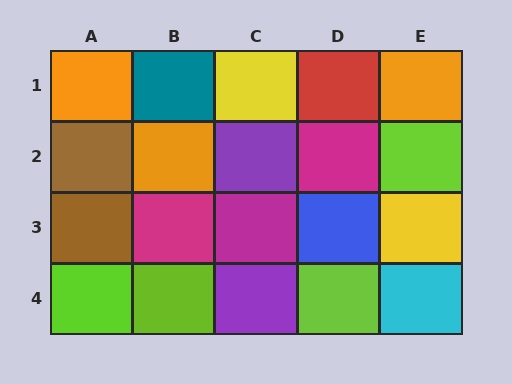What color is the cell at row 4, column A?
Lime.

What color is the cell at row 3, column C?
Magenta.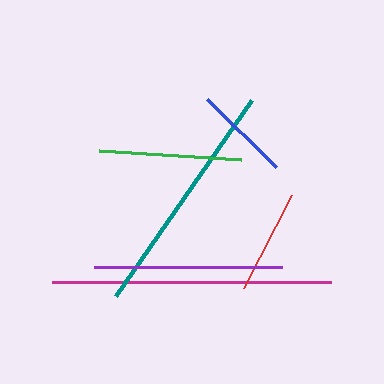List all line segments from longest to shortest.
From longest to shortest: magenta, teal, purple, green, red, blue.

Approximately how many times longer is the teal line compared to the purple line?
The teal line is approximately 1.3 times the length of the purple line.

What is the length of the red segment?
The red segment is approximately 105 pixels long.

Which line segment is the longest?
The magenta line is the longest at approximately 279 pixels.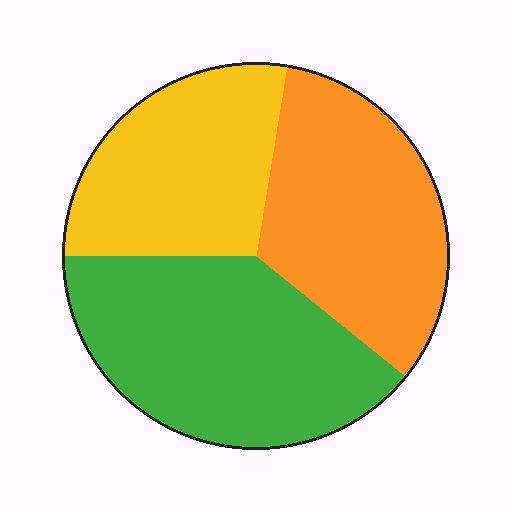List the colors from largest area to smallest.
From largest to smallest: green, orange, yellow.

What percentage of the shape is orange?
Orange covers about 35% of the shape.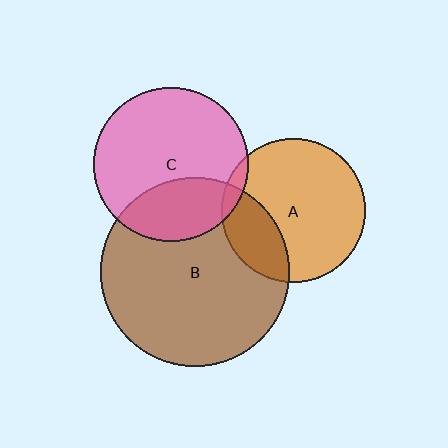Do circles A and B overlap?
Yes.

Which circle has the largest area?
Circle B (brown).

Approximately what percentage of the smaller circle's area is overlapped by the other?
Approximately 25%.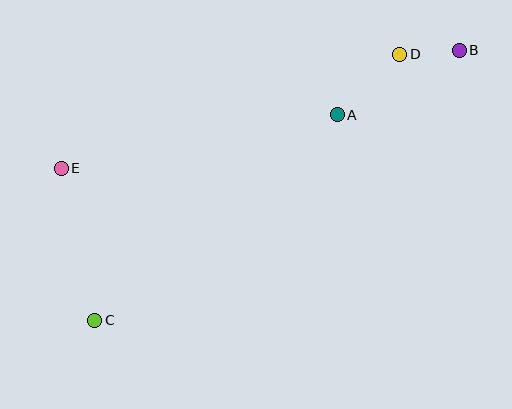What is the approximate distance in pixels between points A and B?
The distance between A and B is approximately 138 pixels.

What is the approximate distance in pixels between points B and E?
The distance between B and E is approximately 415 pixels.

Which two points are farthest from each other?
Points B and C are farthest from each other.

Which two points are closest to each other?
Points B and D are closest to each other.